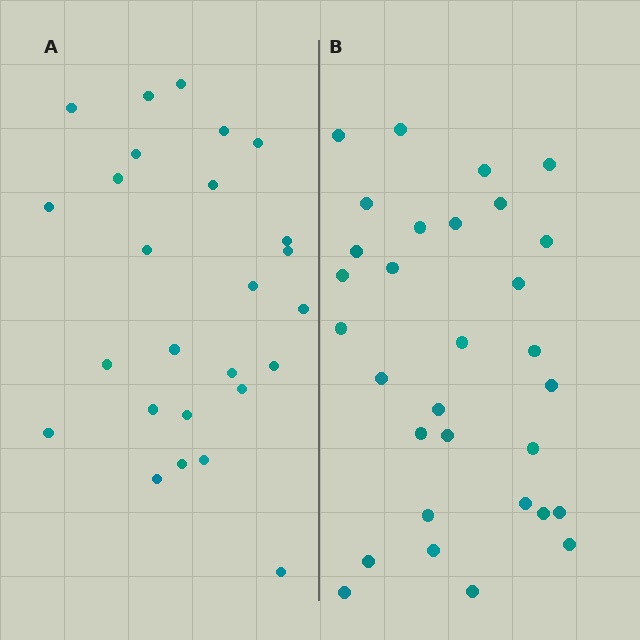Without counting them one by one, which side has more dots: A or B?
Region B (the right region) has more dots.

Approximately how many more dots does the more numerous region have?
Region B has about 5 more dots than region A.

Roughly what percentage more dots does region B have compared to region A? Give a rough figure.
About 20% more.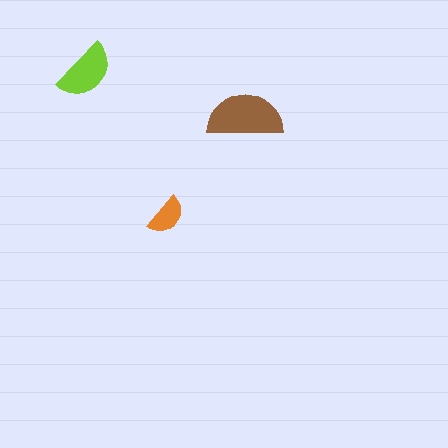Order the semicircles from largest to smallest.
the brown one, the lime one, the orange one.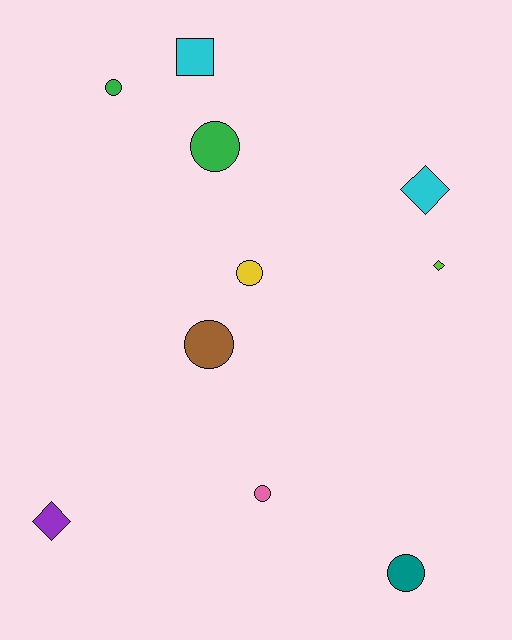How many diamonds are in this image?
There are 3 diamonds.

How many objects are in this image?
There are 10 objects.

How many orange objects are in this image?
There are no orange objects.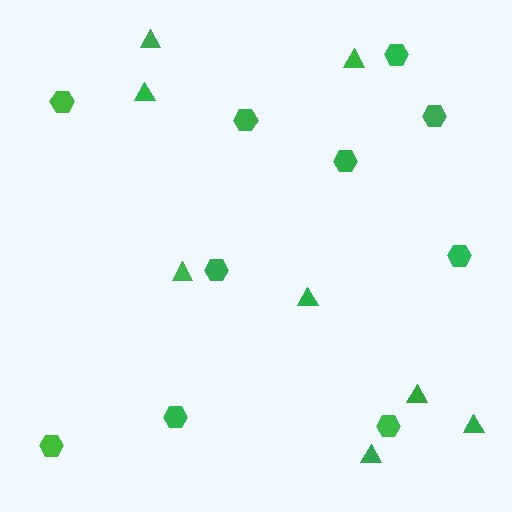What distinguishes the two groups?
There are 2 groups: one group of hexagons (10) and one group of triangles (8).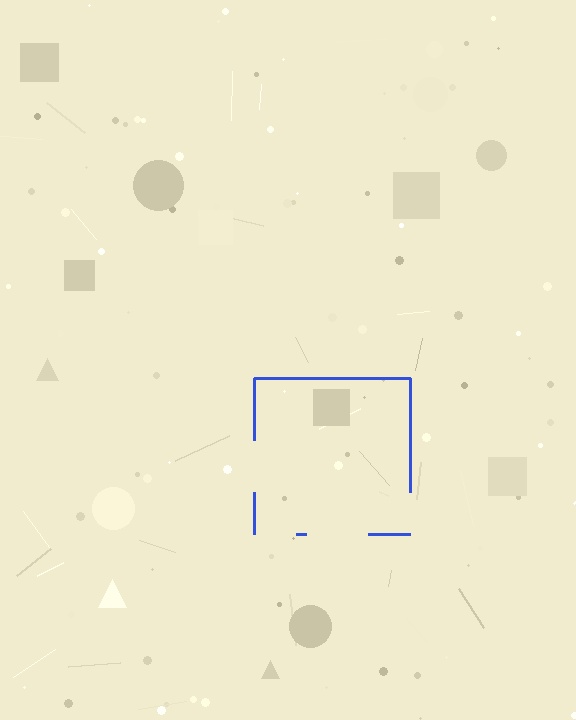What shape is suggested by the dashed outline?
The dashed outline suggests a square.